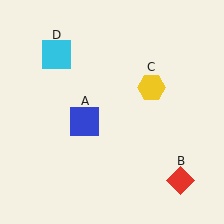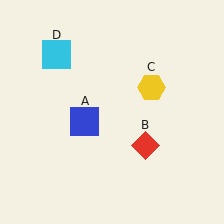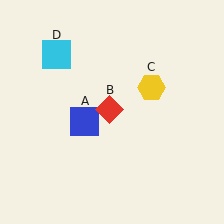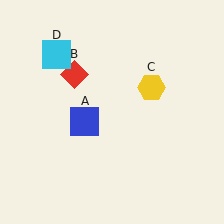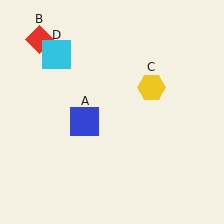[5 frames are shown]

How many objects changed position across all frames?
1 object changed position: red diamond (object B).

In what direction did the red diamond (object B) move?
The red diamond (object B) moved up and to the left.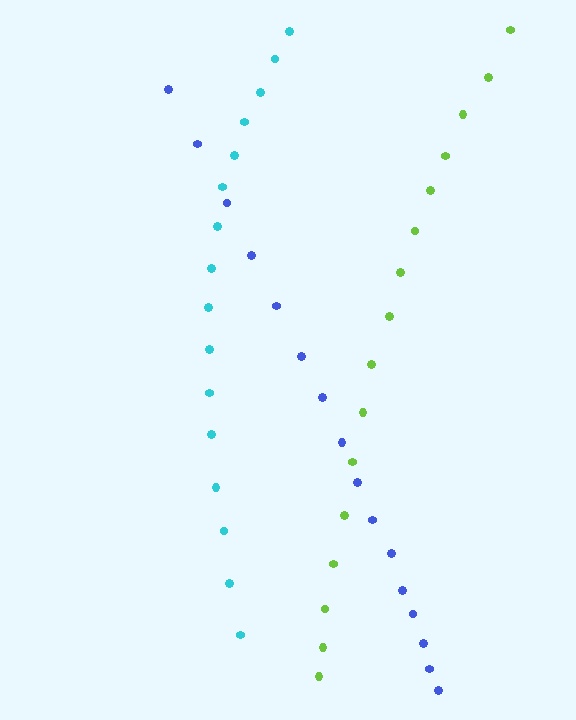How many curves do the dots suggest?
There are 3 distinct paths.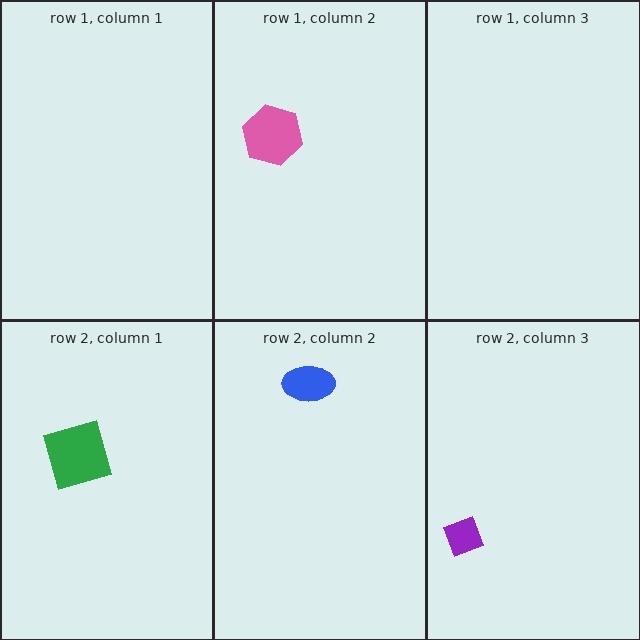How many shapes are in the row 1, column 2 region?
1.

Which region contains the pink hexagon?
The row 1, column 2 region.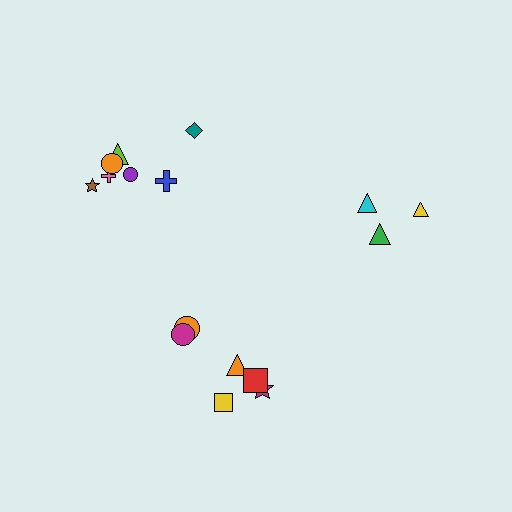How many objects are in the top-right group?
There are 3 objects.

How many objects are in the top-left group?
There are 7 objects.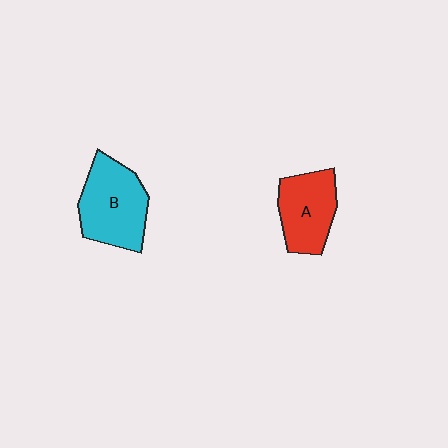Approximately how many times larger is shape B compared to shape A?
Approximately 1.2 times.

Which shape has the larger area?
Shape B (cyan).